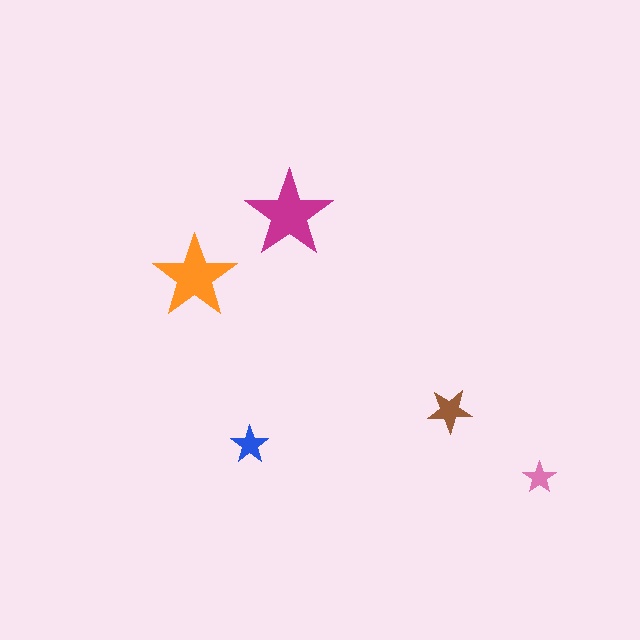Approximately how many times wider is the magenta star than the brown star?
About 2 times wider.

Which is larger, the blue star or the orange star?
The orange one.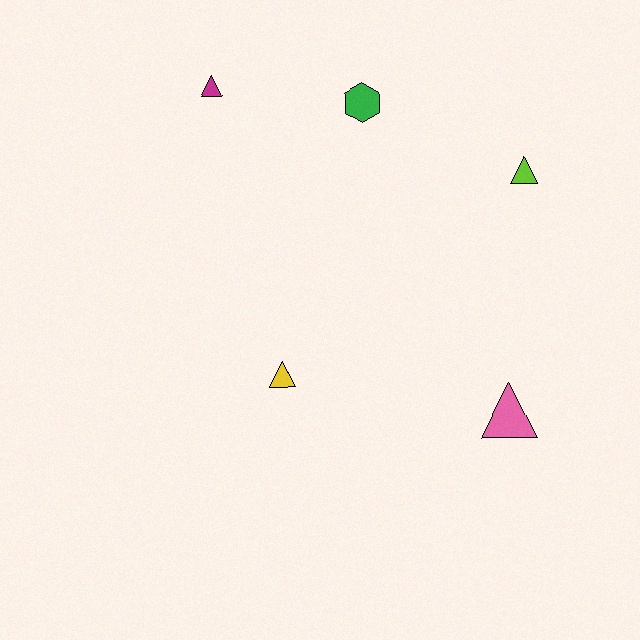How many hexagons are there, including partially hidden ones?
There is 1 hexagon.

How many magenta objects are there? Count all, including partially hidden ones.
There is 1 magenta object.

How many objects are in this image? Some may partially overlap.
There are 5 objects.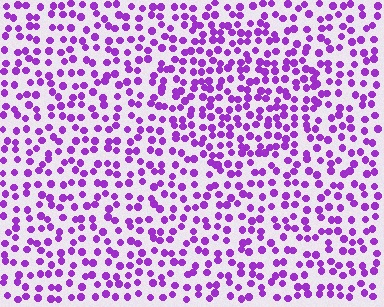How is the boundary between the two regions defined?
The boundary is defined by a change in element density (approximately 1.4x ratio). All elements are the same color, size, and shape.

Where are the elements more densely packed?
The elements are more densely packed inside the circle boundary.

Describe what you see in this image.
The image contains small purple elements arranged at two different densities. A circle-shaped region is visible where the elements are more densely packed than the surrounding area.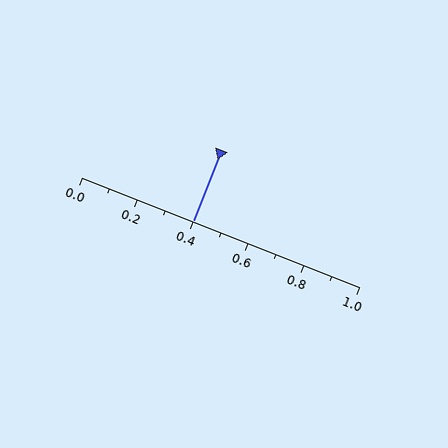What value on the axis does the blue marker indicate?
The marker indicates approximately 0.4.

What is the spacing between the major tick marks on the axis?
The major ticks are spaced 0.2 apart.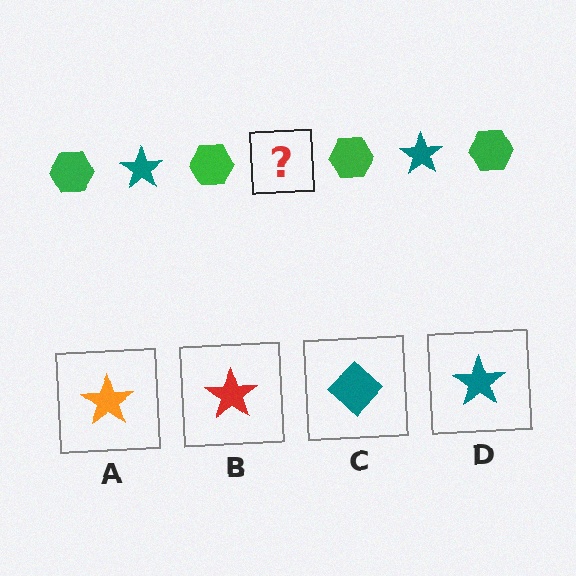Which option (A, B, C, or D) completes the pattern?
D.